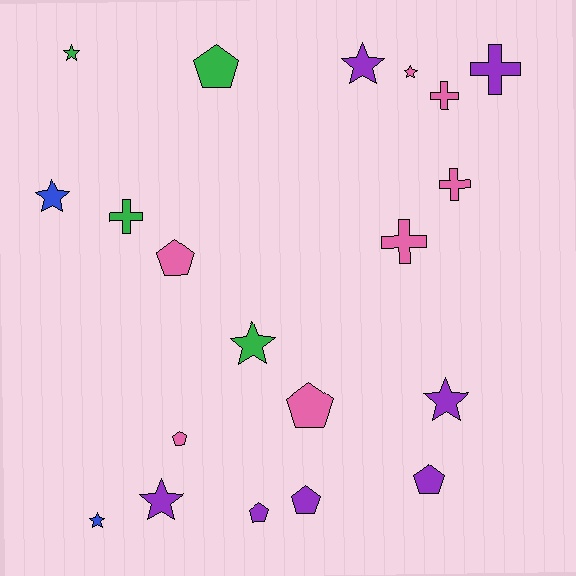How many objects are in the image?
There are 20 objects.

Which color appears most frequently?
Pink, with 7 objects.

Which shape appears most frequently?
Star, with 8 objects.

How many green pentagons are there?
There is 1 green pentagon.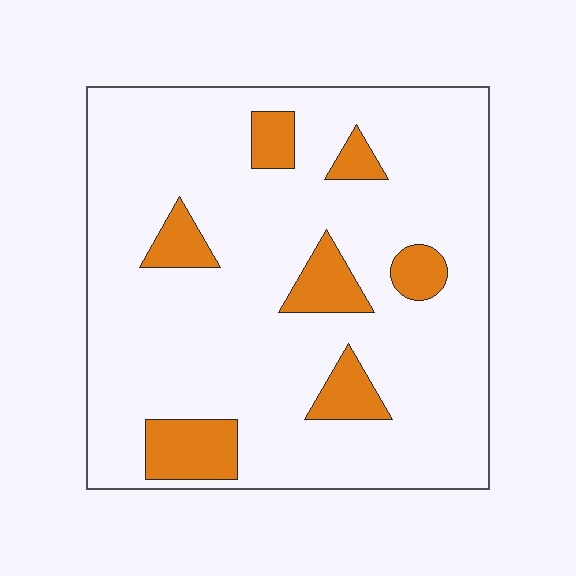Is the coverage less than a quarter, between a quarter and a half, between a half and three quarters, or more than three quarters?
Less than a quarter.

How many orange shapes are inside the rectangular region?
7.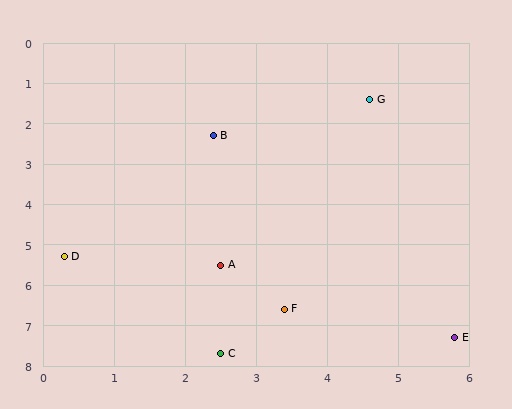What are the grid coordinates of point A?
Point A is at approximately (2.5, 5.5).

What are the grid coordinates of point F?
Point F is at approximately (3.4, 6.6).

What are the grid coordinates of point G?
Point G is at approximately (4.6, 1.4).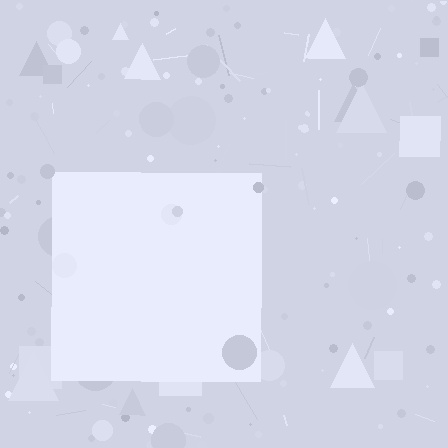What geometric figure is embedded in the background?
A square is embedded in the background.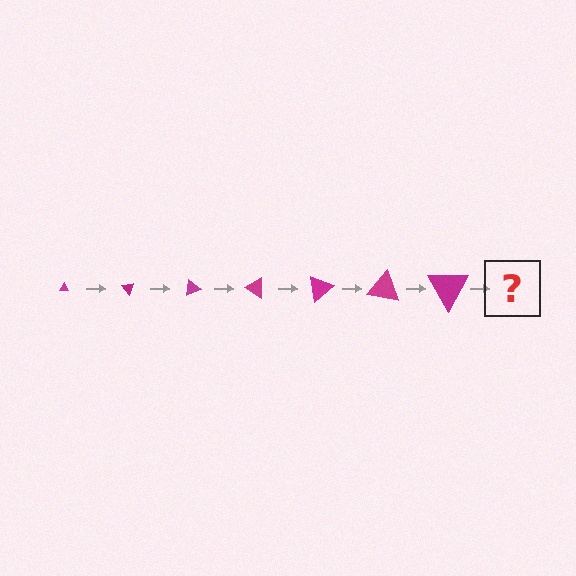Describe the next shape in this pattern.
It should be a triangle, larger than the previous one and rotated 350 degrees from the start.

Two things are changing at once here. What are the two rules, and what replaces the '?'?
The two rules are that the triangle grows larger each step and it rotates 50 degrees each step. The '?' should be a triangle, larger than the previous one and rotated 350 degrees from the start.